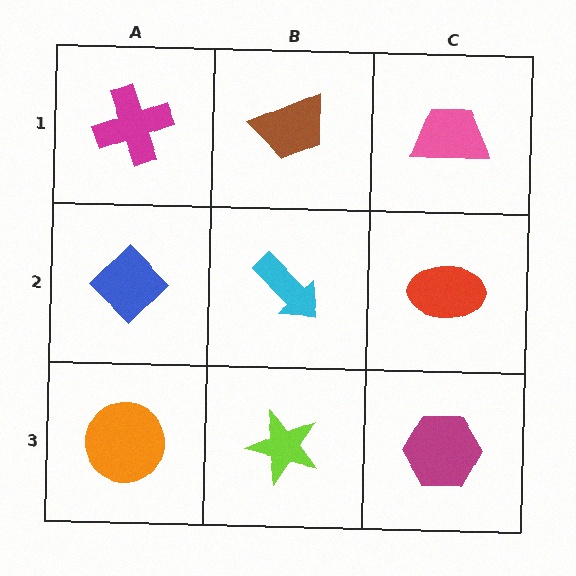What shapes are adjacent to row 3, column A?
A blue diamond (row 2, column A), a lime star (row 3, column B).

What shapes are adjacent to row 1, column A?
A blue diamond (row 2, column A), a brown trapezoid (row 1, column B).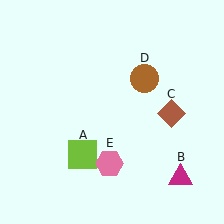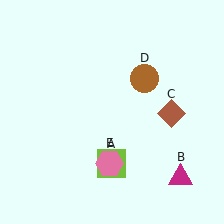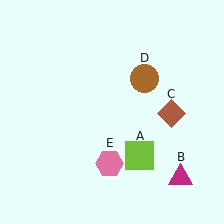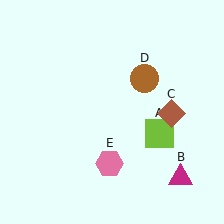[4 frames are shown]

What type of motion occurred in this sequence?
The lime square (object A) rotated counterclockwise around the center of the scene.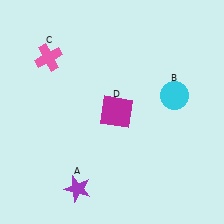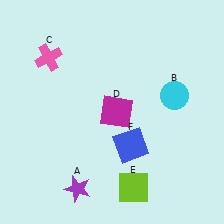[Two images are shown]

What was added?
A lime square (E), a blue square (F) were added in Image 2.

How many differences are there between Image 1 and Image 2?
There are 2 differences between the two images.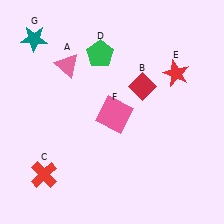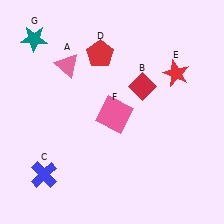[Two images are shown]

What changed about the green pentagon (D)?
In Image 1, D is green. In Image 2, it changed to red.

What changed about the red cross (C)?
In Image 1, C is red. In Image 2, it changed to blue.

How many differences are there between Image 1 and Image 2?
There are 2 differences between the two images.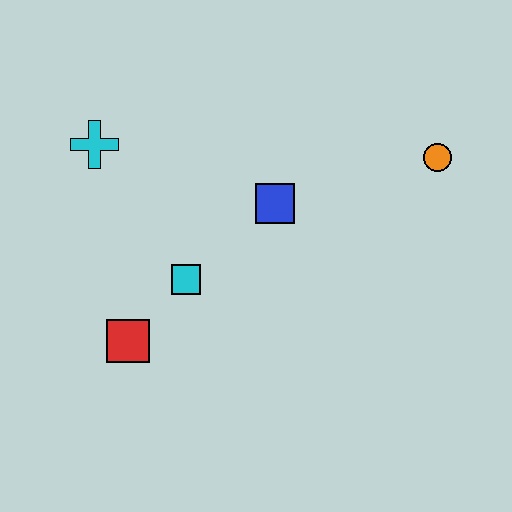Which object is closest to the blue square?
The cyan square is closest to the blue square.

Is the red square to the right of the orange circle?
No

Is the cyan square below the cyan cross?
Yes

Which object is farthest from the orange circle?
The red square is farthest from the orange circle.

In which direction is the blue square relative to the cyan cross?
The blue square is to the right of the cyan cross.